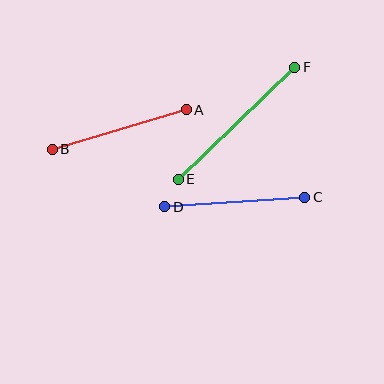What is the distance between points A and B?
The distance is approximately 140 pixels.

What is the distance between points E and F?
The distance is approximately 162 pixels.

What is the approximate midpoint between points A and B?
The midpoint is at approximately (119, 130) pixels.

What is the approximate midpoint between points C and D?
The midpoint is at approximately (235, 202) pixels.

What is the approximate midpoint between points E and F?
The midpoint is at approximately (236, 123) pixels.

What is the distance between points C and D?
The distance is approximately 141 pixels.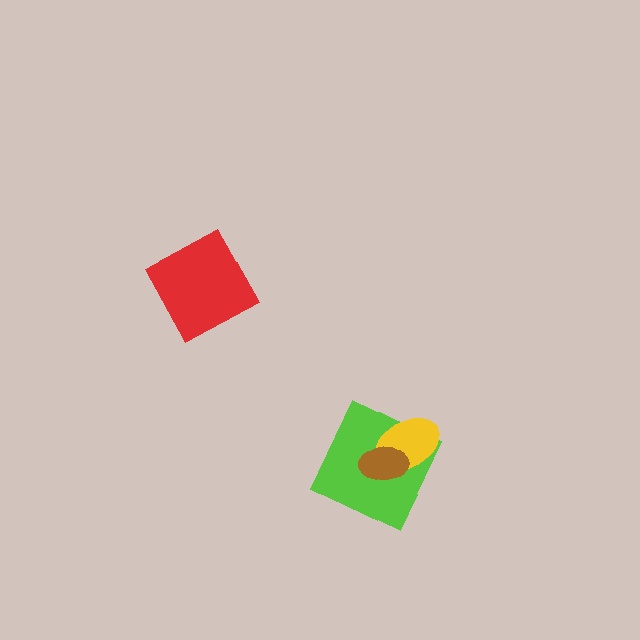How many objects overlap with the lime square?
2 objects overlap with the lime square.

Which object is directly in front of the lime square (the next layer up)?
The yellow ellipse is directly in front of the lime square.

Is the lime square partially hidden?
Yes, it is partially covered by another shape.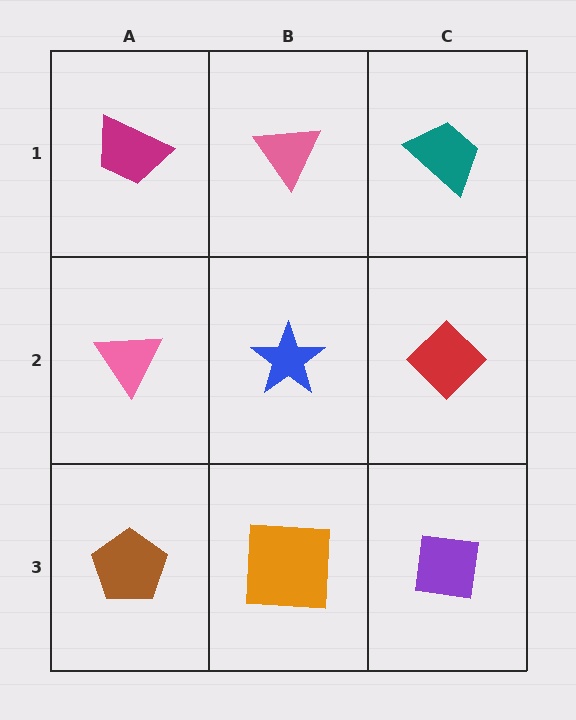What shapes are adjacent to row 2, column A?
A magenta trapezoid (row 1, column A), a brown pentagon (row 3, column A), a blue star (row 2, column B).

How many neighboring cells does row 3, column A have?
2.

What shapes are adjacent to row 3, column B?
A blue star (row 2, column B), a brown pentagon (row 3, column A), a purple square (row 3, column C).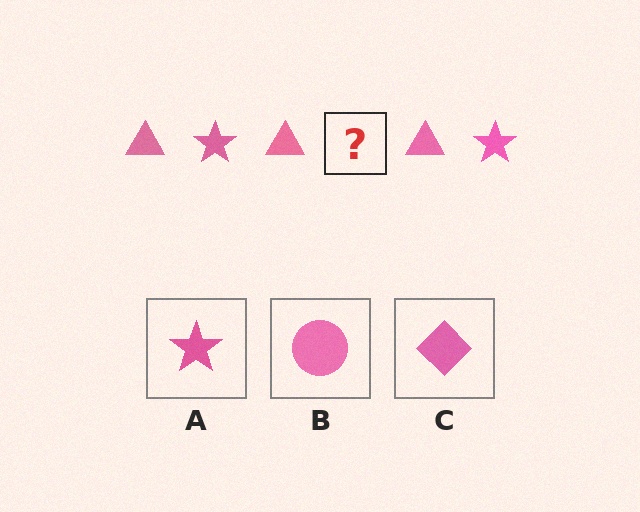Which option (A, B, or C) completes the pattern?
A.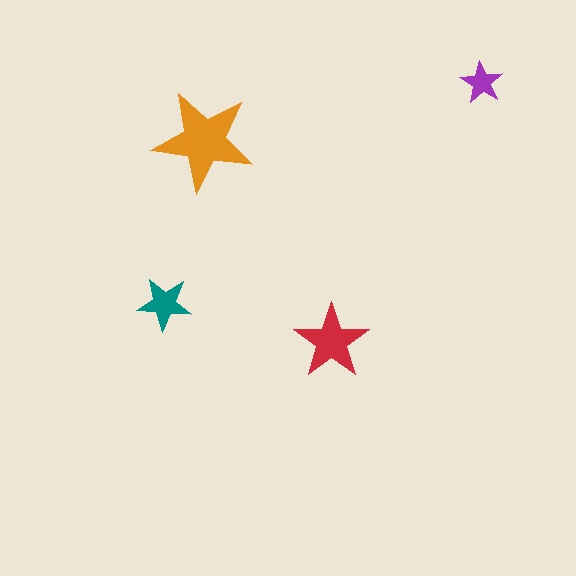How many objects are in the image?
There are 4 objects in the image.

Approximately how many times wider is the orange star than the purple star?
About 2.5 times wider.